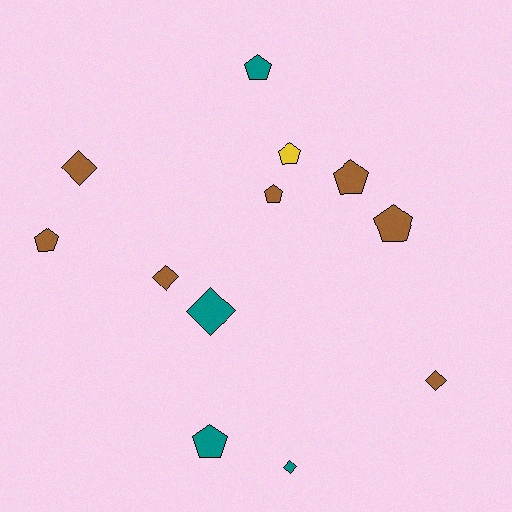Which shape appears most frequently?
Pentagon, with 7 objects.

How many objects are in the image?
There are 12 objects.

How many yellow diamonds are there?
There are no yellow diamonds.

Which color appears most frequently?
Brown, with 7 objects.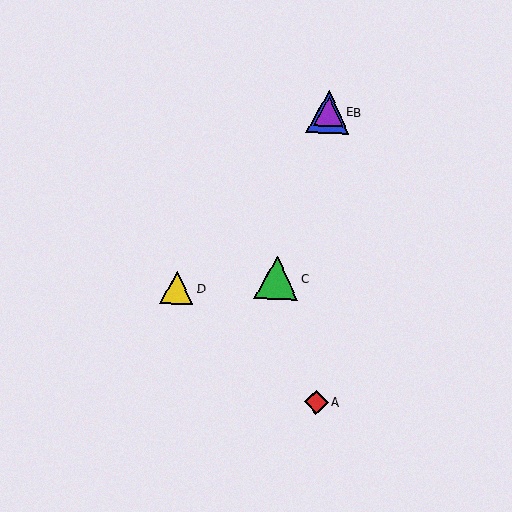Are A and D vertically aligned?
No, A is at x≈316 and D is at x≈177.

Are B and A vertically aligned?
Yes, both are at x≈328.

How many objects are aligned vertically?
3 objects (A, B, E) are aligned vertically.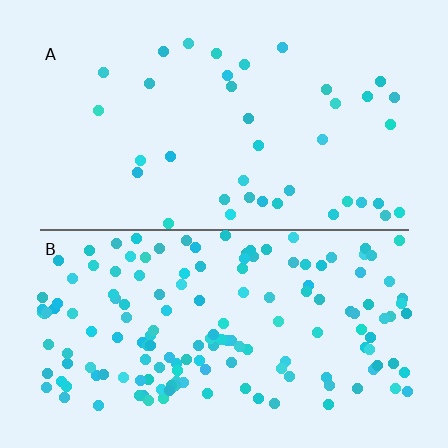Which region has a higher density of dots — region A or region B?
B (the bottom).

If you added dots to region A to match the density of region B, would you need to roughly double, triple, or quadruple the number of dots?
Approximately quadruple.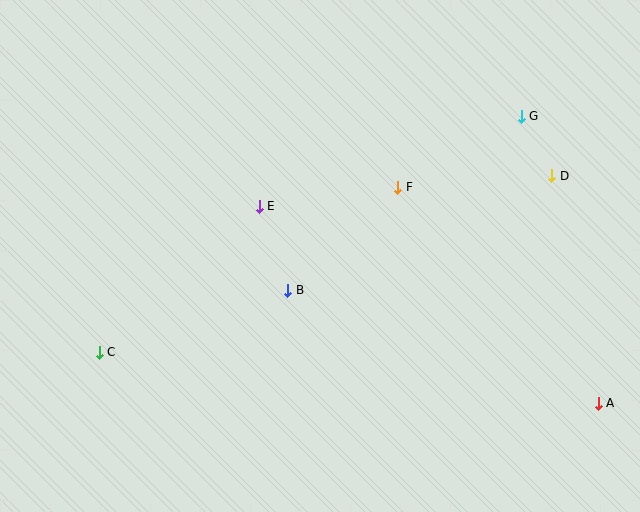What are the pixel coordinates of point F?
Point F is at (398, 187).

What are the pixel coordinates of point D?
Point D is at (552, 176).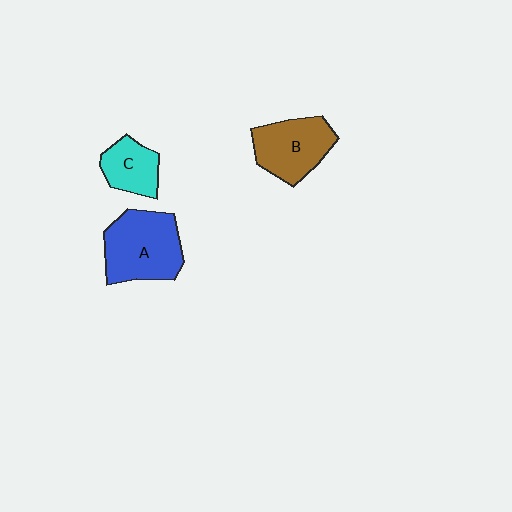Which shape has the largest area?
Shape A (blue).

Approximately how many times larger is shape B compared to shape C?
Approximately 1.5 times.